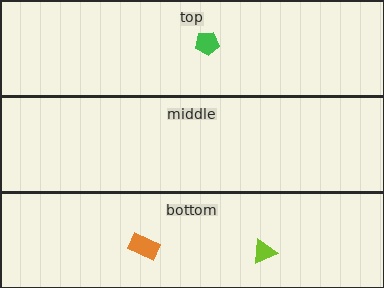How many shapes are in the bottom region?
2.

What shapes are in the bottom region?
The lime triangle, the orange rectangle.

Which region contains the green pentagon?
The top region.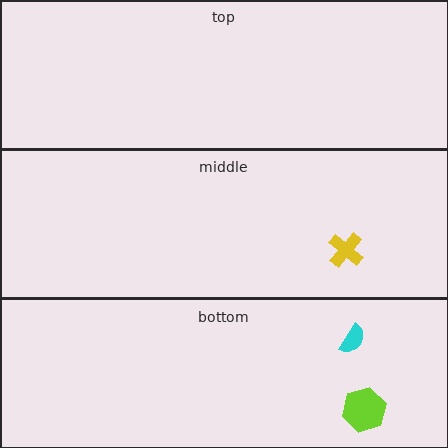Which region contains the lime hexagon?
The bottom region.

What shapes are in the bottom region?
The lime hexagon, the cyan semicircle.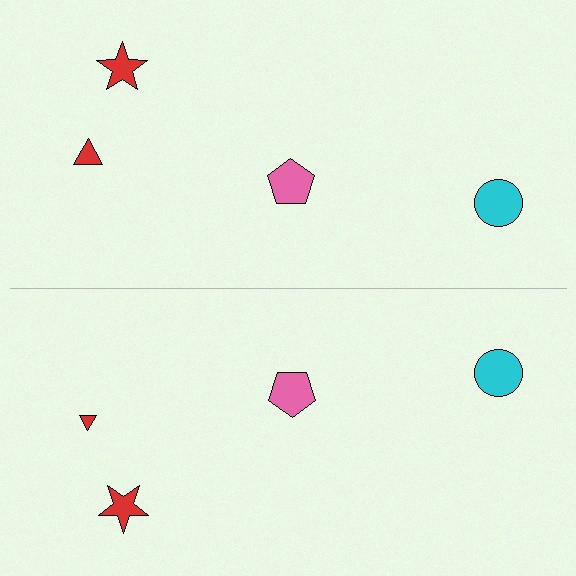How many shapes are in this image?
There are 8 shapes in this image.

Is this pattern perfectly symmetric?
No, the pattern is not perfectly symmetric. The red triangle on the bottom side has a different size than its mirror counterpart.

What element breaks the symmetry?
The red triangle on the bottom side has a different size than its mirror counterpart.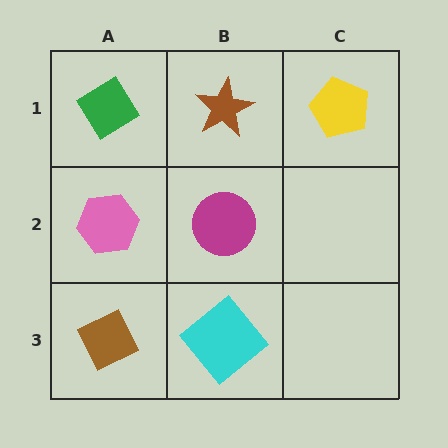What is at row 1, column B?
A brown star.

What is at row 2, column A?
A pink hexagon.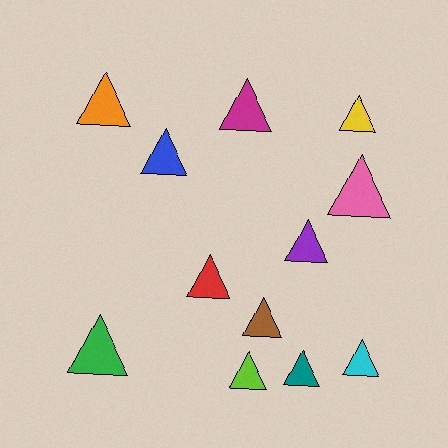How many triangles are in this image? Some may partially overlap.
There are 12 triangles.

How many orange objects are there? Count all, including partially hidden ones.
There is 1 orange object.